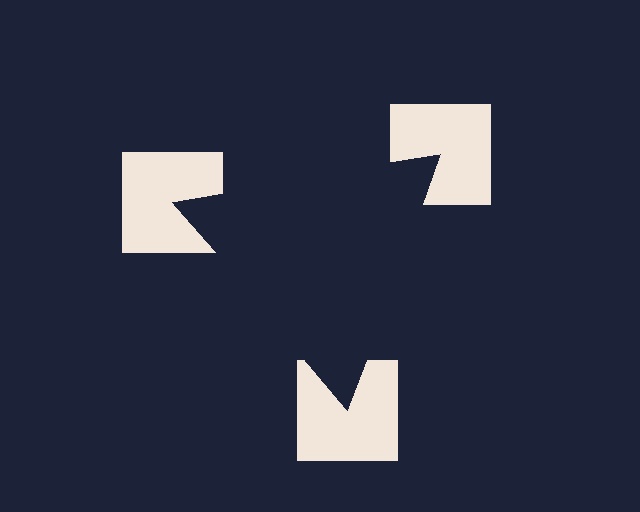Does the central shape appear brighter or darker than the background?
It typically appears slightly darker than the background, even though no actual brightness change is drawn.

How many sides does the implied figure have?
3 sides.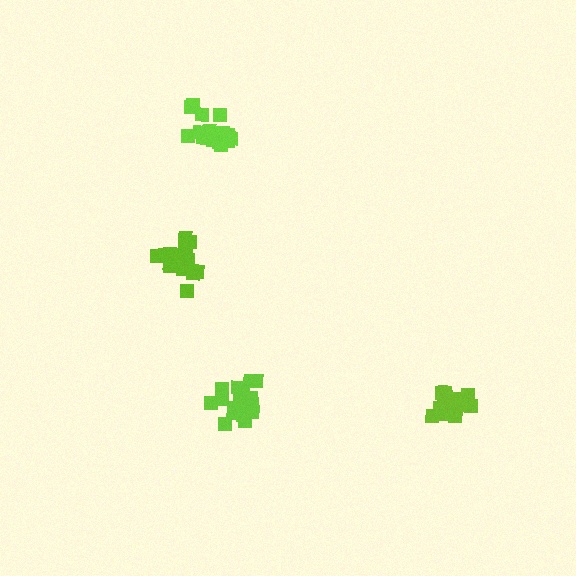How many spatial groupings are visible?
There are 4 spatial groupings.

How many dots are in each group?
Group 1: 20 dots, Group 2: 16 dots, Group 3: 15 dots, Group 4: 17 dots (68 total).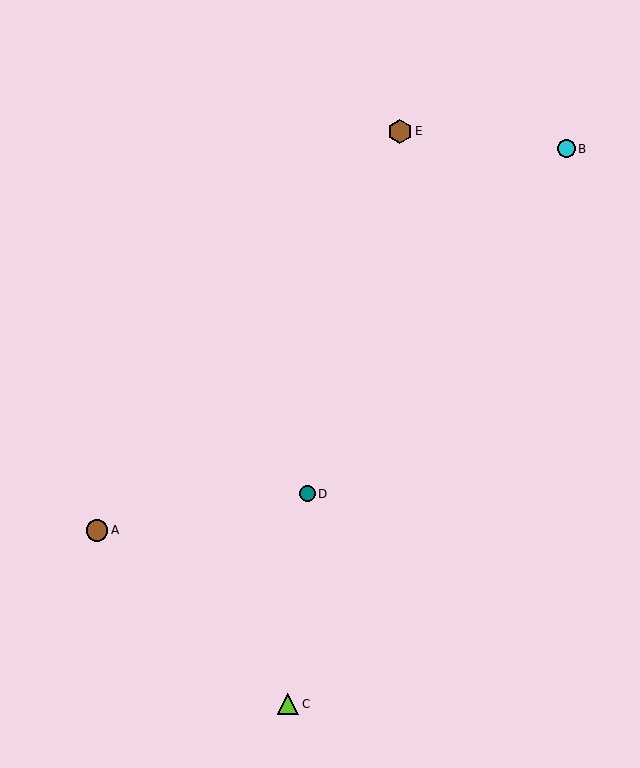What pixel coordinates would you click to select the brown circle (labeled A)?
Click at (97, 530) to select the brown circle A.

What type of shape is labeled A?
Shape A is a brown circle.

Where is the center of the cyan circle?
The center of the cyan circle is at (566, 149).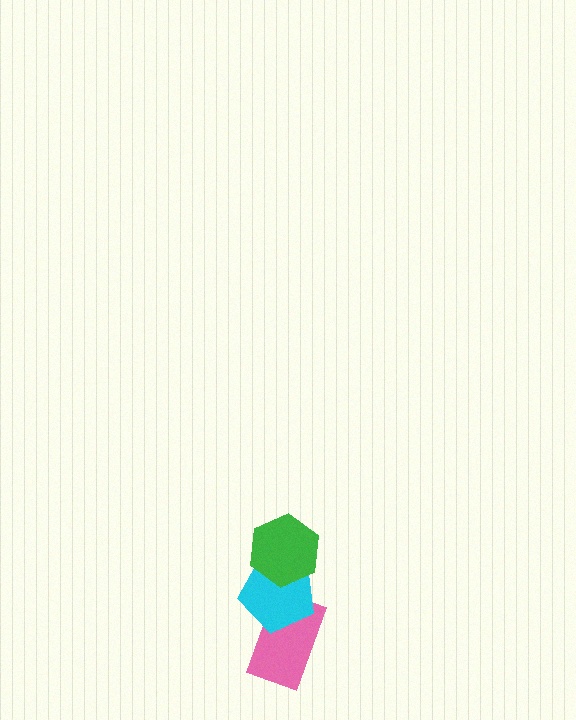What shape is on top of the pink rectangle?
The cyan pentagon is on top of the pink rectangle.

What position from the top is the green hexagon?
The green hexagon is 1st from the top.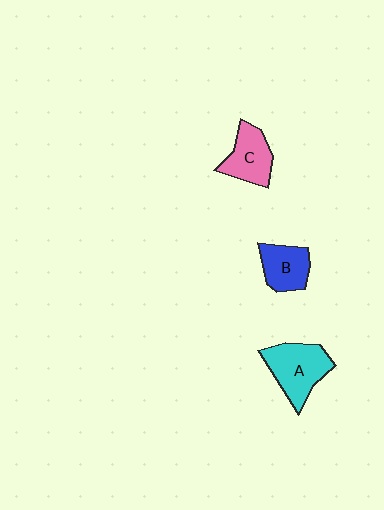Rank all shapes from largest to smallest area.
From largest to smallest: A (cyan), C (pink), B (blue).